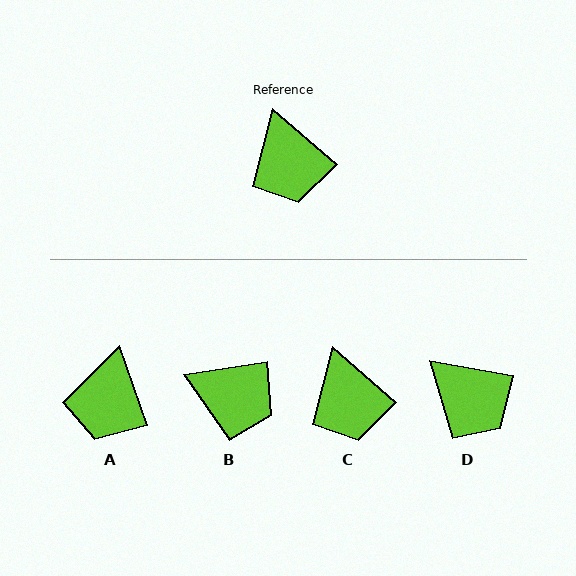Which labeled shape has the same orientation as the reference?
C.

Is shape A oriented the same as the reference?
No, it is off by about 30 degrees.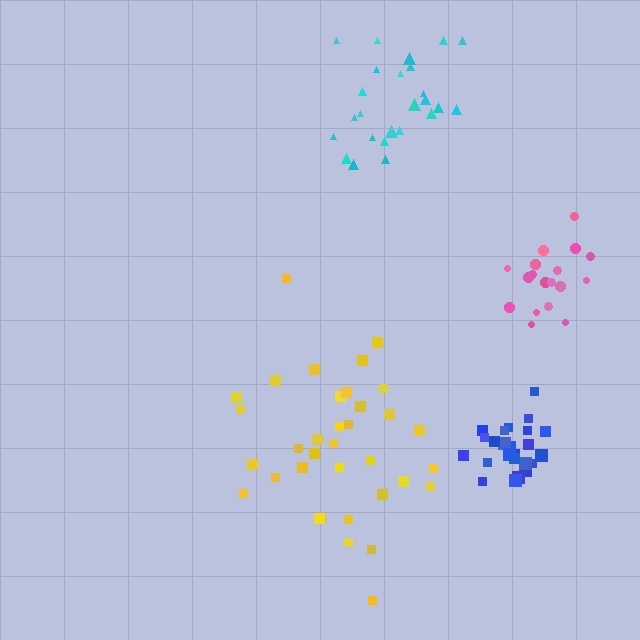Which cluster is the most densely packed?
Blue.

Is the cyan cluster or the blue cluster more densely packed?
Blue.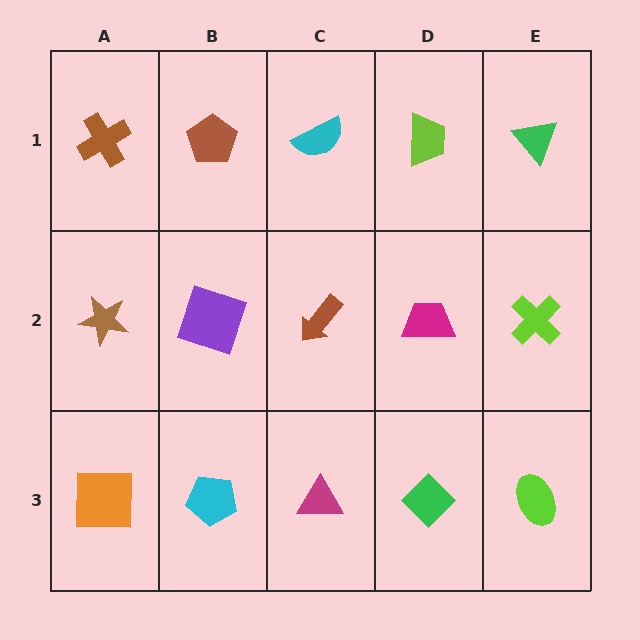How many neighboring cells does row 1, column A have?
2.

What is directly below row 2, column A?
An orange square.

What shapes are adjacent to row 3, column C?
A brown arrow (row 2, column C), a cyan pentagon (row 3, column B), a green diamond (row 3, column D).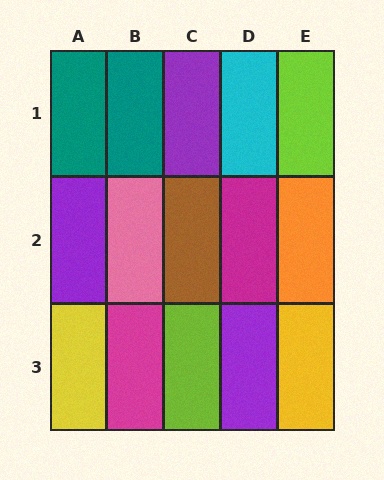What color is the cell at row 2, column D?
Magenta.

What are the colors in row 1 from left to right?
Teal, teal, purple, cyan, lime.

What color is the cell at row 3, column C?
Lime.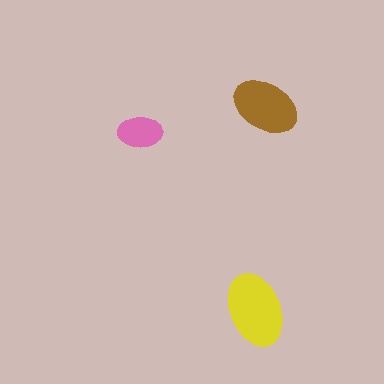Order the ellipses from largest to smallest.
the yellow one, the brown one, the pink one.